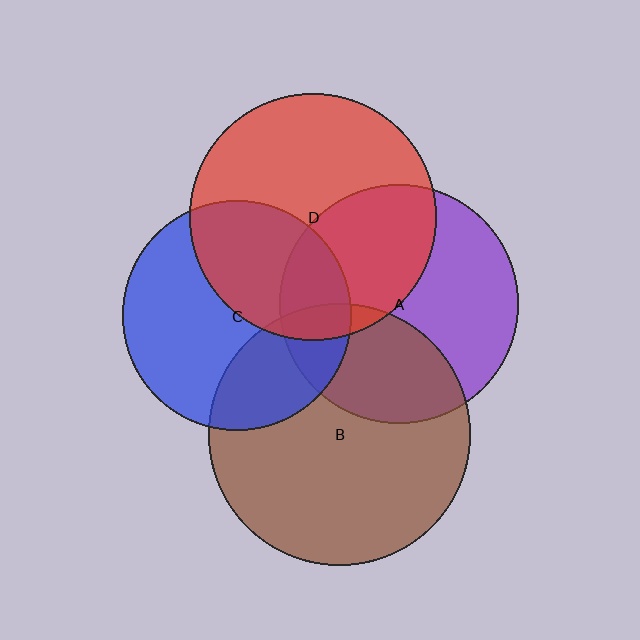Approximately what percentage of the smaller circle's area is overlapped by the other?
Approximately 20%.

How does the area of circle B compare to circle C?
Approximately 1.3 times.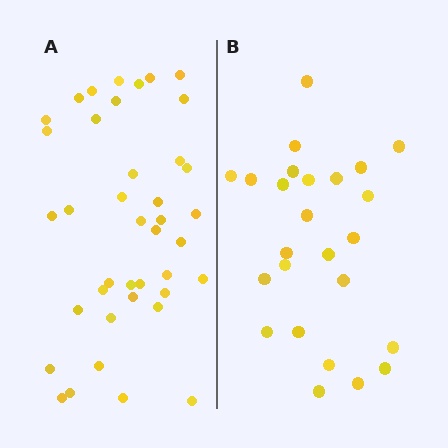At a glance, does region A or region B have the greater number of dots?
Region A (the left region) has more dots.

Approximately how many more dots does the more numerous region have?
Region A has approximately 15 more dots than region B.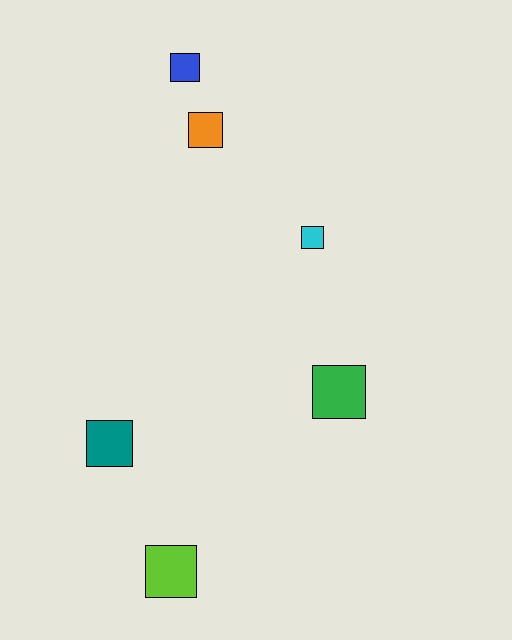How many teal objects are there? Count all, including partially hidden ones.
There is 1 teal object.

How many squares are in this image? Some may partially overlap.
There are 6 squares.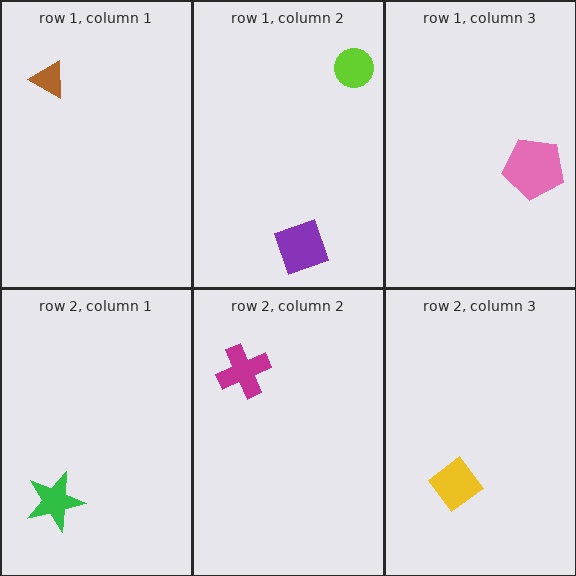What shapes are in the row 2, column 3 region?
The yellow diamond.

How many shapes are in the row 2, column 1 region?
1.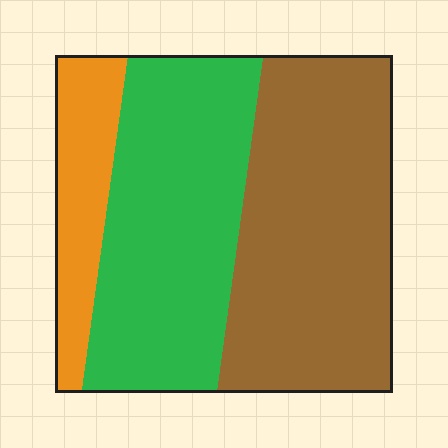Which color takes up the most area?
Brown, at roughly 45%.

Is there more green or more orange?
Green.